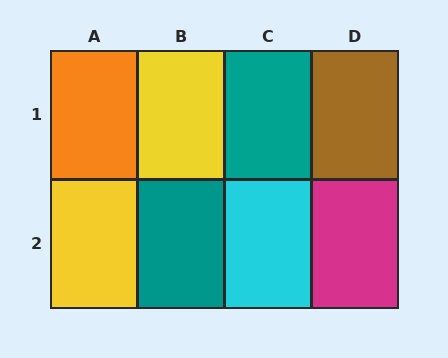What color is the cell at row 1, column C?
Teal.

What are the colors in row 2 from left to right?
Yellow, teal, cyan, magenta.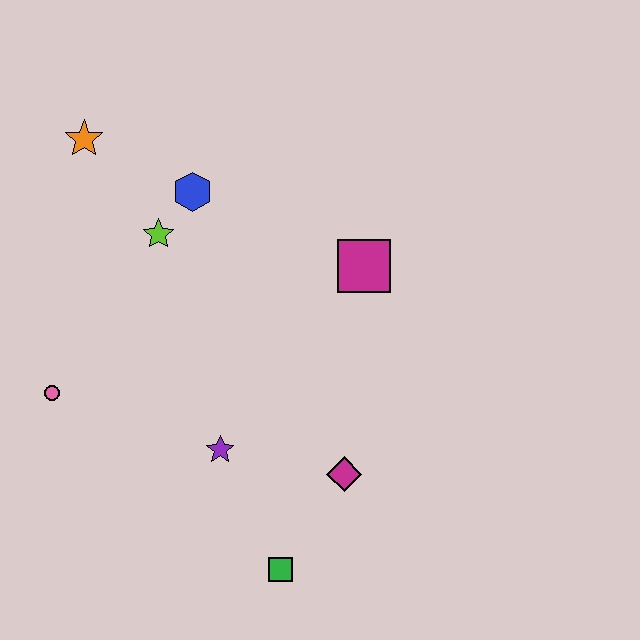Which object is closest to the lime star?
The blue hexagon is closest to the lime star.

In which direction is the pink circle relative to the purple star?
The pink circle is to the left of the purple star.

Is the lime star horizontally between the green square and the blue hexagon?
No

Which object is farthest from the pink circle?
The magenta square is farthest from the pink circle.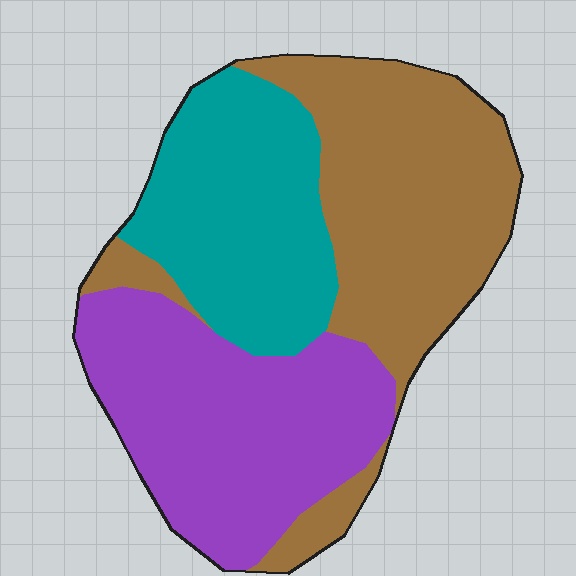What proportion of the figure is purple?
Purple covers around 35% of the figure.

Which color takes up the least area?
Teal, at roughly 25%.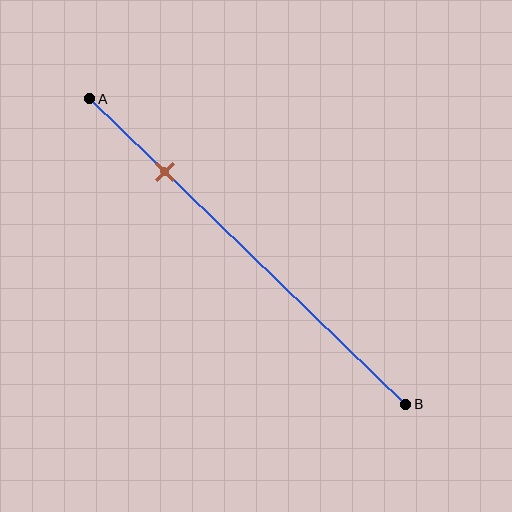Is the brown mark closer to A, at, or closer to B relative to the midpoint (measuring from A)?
The brown mark is closer to point A than the midpoint of segment AB.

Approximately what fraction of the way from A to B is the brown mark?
The brown mark is approximately 25% of the way from A to B.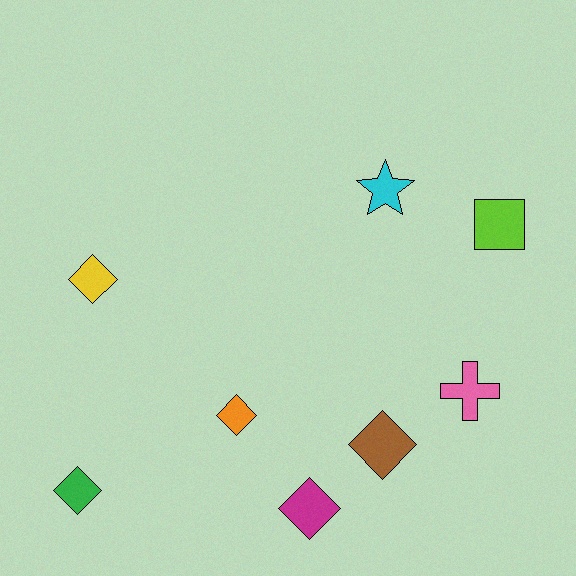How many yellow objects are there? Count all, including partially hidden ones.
There is 1 yellow object.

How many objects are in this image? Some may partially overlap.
There are 8 objects.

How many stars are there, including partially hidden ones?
There is 1 star.